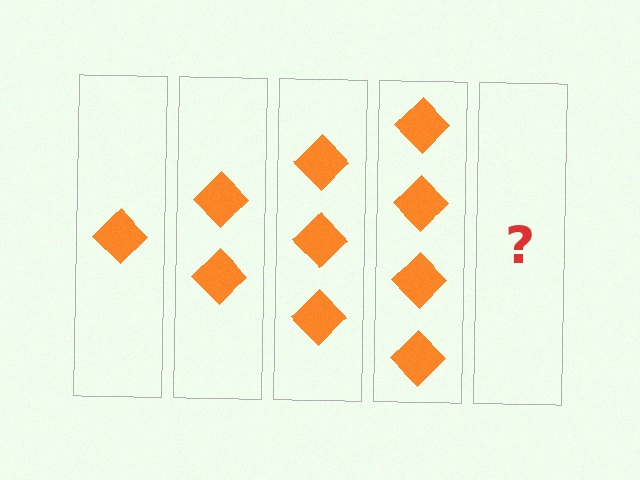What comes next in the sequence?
The next element should be 5 diamonds.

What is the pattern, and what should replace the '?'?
The pattern is that each step adds one more diamond. The '?' should be 5 diamonds.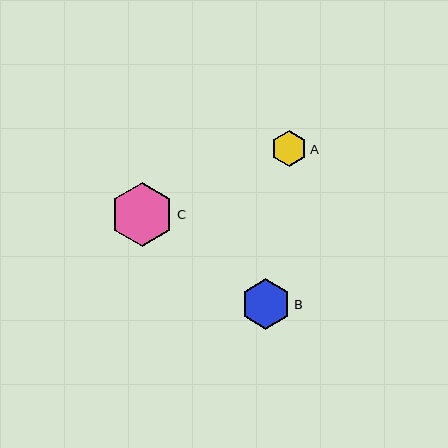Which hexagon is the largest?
Hexagon C is the largest with a size of approximately 64 pixels.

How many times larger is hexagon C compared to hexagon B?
Hexagon C is approximately 1.3 times the size of hexagon B.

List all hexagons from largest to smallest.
From largest to smallest: C, B, A.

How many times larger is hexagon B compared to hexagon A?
Hexagon B is approximately 1.4 times the size of hexagon A.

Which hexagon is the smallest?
Hexagon A is the smallest with a size of approximately 36 pixels.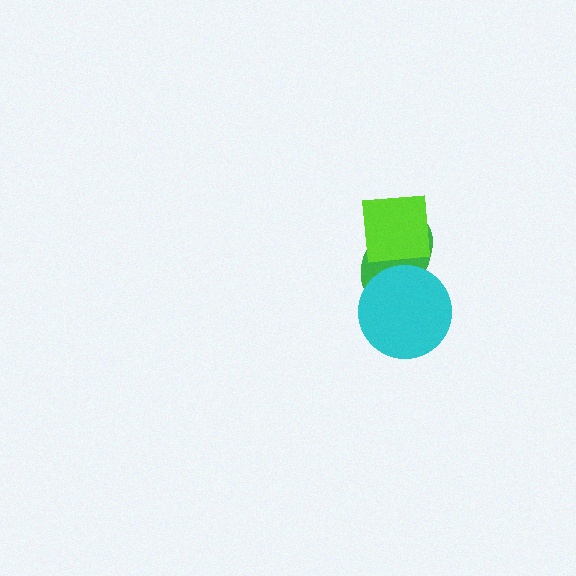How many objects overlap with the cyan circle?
1 object overlaps with the cyan circle.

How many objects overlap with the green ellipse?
2 objects overlap with the green ellipse.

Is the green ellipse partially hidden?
Yes, it is partially covered by another shape.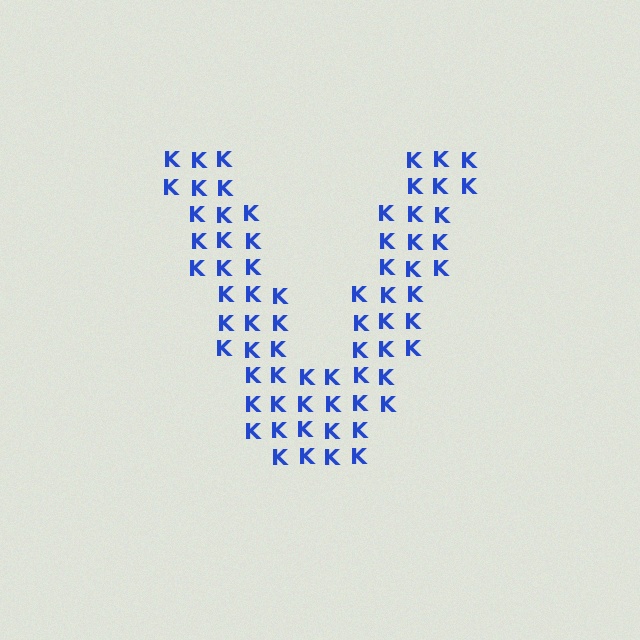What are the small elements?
The small elements are letter K's.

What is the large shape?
The large shape is the letter V.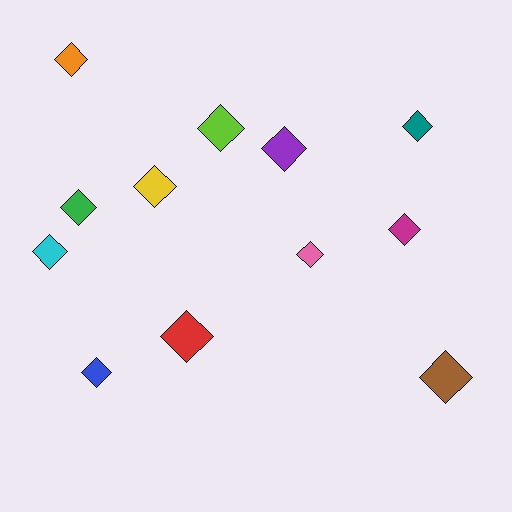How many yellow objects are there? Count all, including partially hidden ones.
There is 1 yellow object.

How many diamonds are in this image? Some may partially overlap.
There are 12 diamonds.